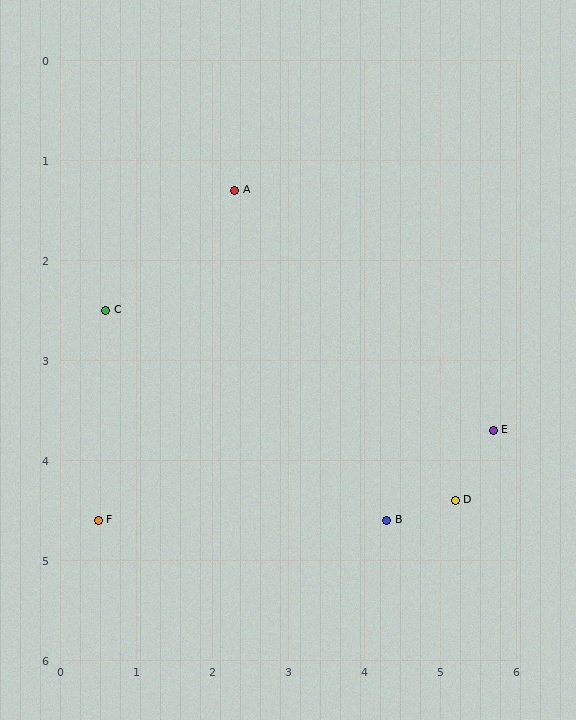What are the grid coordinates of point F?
Point F is at approximately (0.5, 4.6).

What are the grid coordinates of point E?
Point E is at approximately (5.7, 3.7).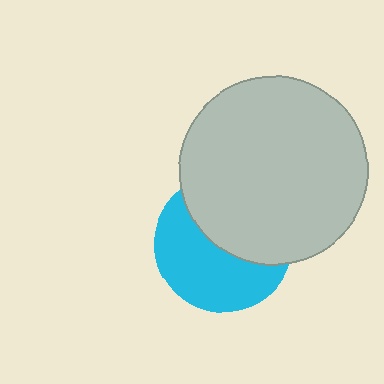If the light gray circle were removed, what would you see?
You would see the complete cyan circle.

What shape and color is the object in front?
The object in front is a light gray circle.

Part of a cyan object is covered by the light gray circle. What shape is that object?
It is a circle.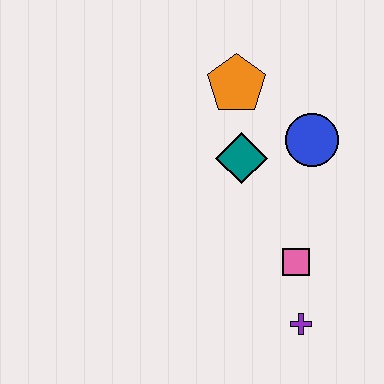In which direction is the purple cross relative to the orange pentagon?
The purple cross is below the orange pentagon.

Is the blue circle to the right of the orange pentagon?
Yes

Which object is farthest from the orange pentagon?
The purple cross is farthest from the orange pentagon.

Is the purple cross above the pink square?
No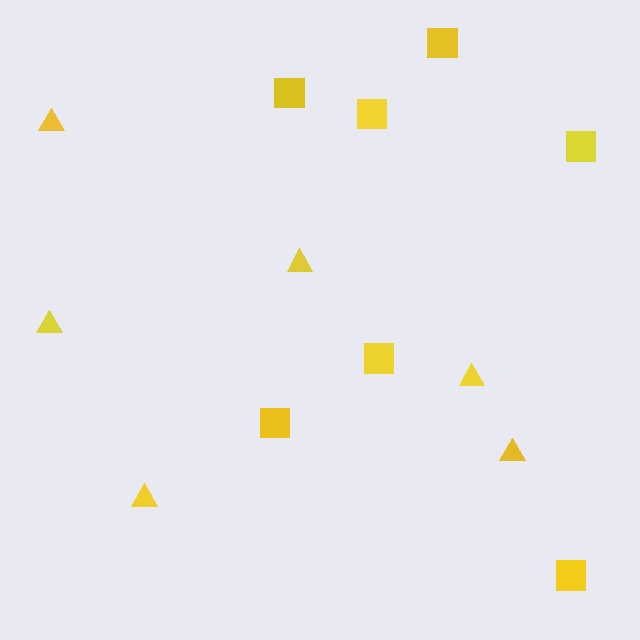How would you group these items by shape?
There are 2 groups: one group of triangles (6) and one group of squares (7).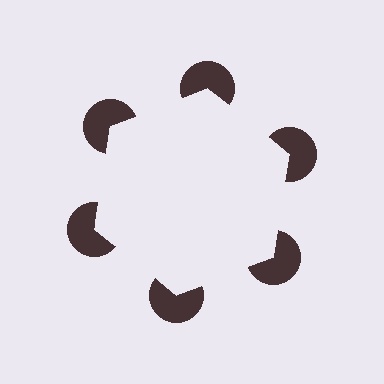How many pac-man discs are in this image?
There are 6 — one at each vertex of the illusory hexagon.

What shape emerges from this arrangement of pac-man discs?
An illusory hexagon — its edges are inferred from the aligned wedge cuts in the pac-man discs, not physically drawn.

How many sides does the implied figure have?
6 sides.